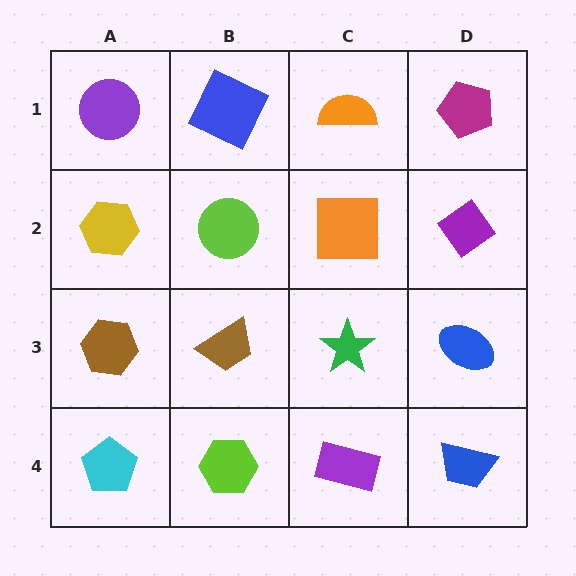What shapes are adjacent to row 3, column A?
A yellow hexagon (row 2, column A), a cyan pentagon (row 4, column A), a brown trapezoid (row 3, column B).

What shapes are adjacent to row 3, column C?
An orange square (row 2, column C), a purple rectangle (row 4, column C), a brown trapezoid (row 3, column B), a blue ellipse (row 3, column D).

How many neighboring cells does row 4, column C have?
3.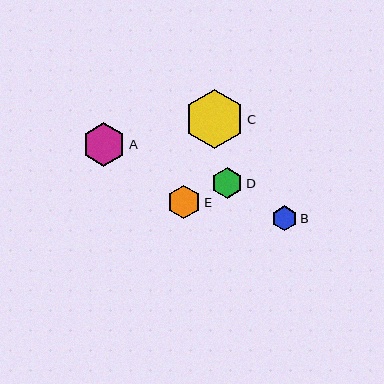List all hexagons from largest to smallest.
From largest to smallest: C, A, E, D, B.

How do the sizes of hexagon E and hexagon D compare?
Hexagon E and hexagon D are approximately the same size.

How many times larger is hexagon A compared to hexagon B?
Hexagon A is approximately 1.7 times the size of hexagon B.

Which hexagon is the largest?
Hexagon C is the largest with a size of approximately 59 pixels.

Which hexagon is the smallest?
Hexagon B is the smallest with a size of approximately 25 pixels.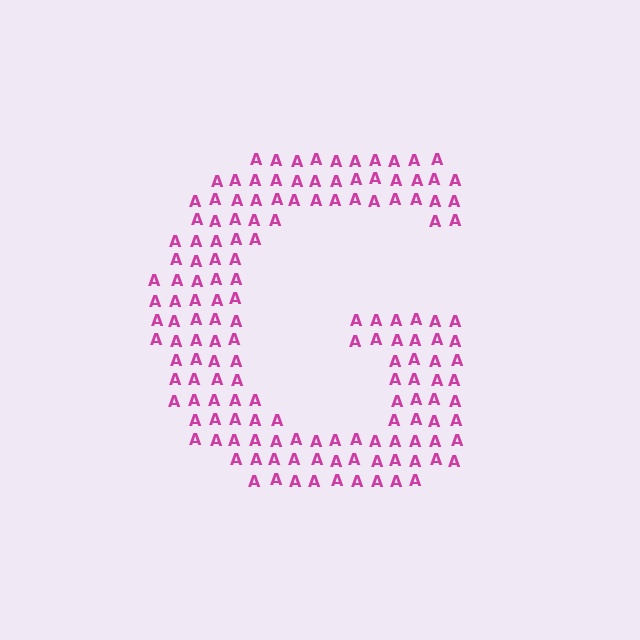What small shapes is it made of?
It is made of small letter A's.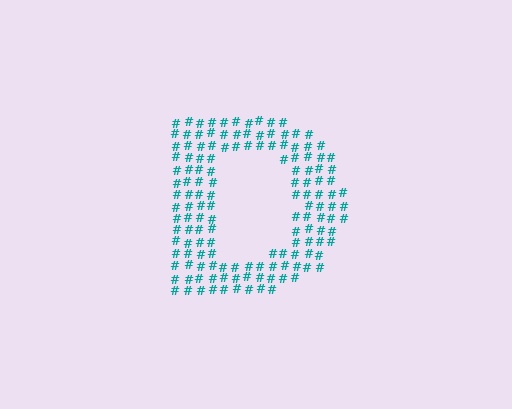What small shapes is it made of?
It is made of small hash symbols.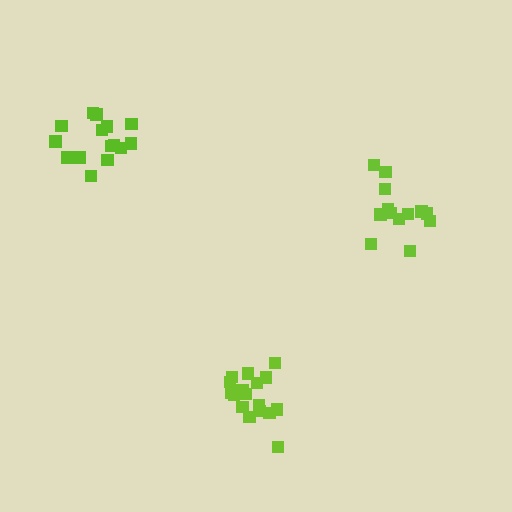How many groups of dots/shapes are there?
There are 3 groups.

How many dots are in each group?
Group 1: 15 dots, Group 2: 17 dots, Group 3: 13 dots (45 total).